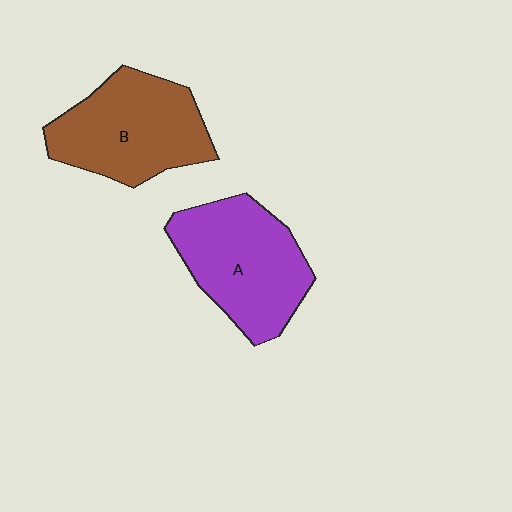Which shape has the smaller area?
Shape B (brown).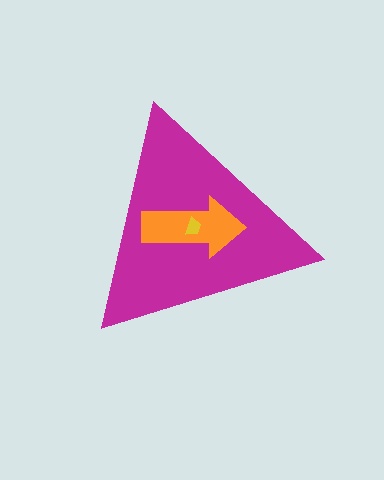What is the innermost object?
The yellow trapezoid.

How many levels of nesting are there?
3.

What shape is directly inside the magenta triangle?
The orange arrow.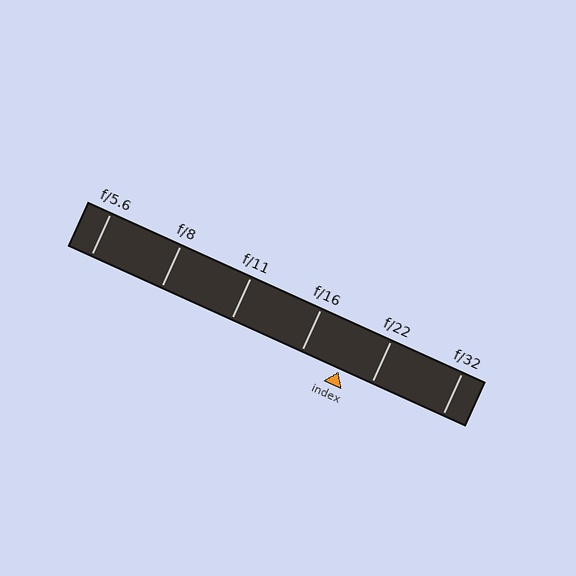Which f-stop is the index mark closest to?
The index mark is closest to f/22.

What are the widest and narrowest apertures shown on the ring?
The widest aperture shown is f/5.6 and the narrowest is f/32.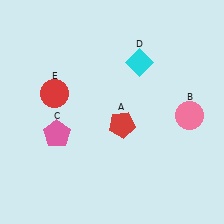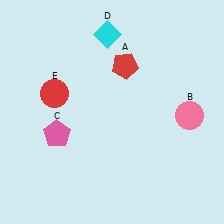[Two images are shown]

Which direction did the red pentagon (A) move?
The red pentagon (A) moved up.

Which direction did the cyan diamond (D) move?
The cyan diamond (D) moved left.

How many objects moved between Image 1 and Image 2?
2 objects moved between the two images.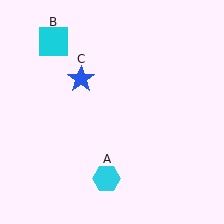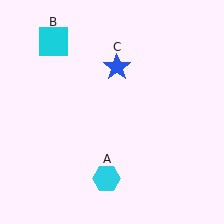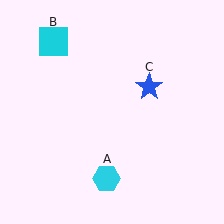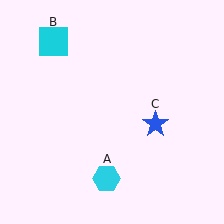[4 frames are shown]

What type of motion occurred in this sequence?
The blue star (object C) rotated clockwise around the center of the scene.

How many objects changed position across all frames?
1 object changed position: blue star (object C).